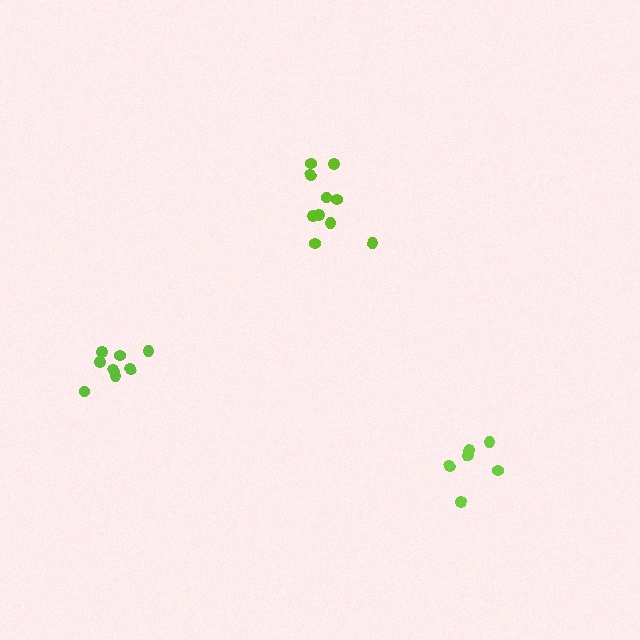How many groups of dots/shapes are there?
There are 3 groups.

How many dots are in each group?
Group 1: 10 dots, Group 2: 8 dots, Group 3: 6 dots (24 total).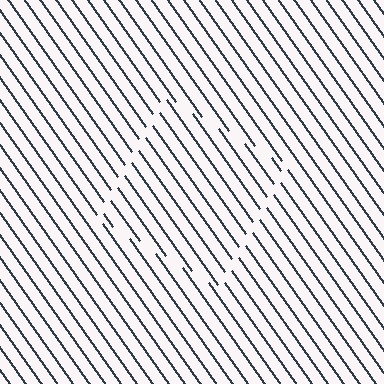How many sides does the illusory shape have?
4 sides — the line-ends trace a square.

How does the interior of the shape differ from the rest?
The interior of the shape contains the same grating, shifted by half a period — the contour is defined by the phase discontinuity where line-ends from the inner and outer gratings abut.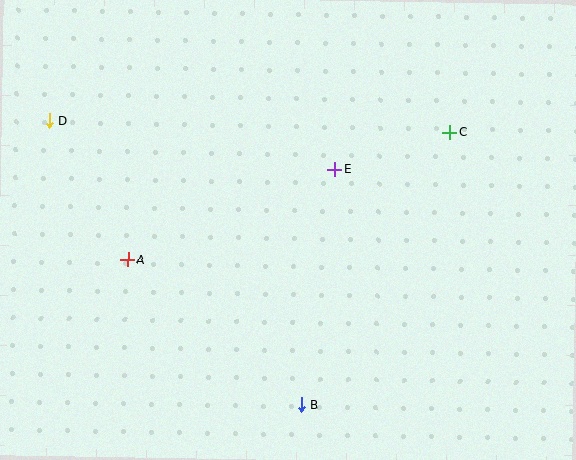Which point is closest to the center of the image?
Point E at (335, 169) is closest to the center.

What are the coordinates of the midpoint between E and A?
The midpoint between E and A is at (231, 214).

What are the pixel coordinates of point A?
Point A is at (128, 259).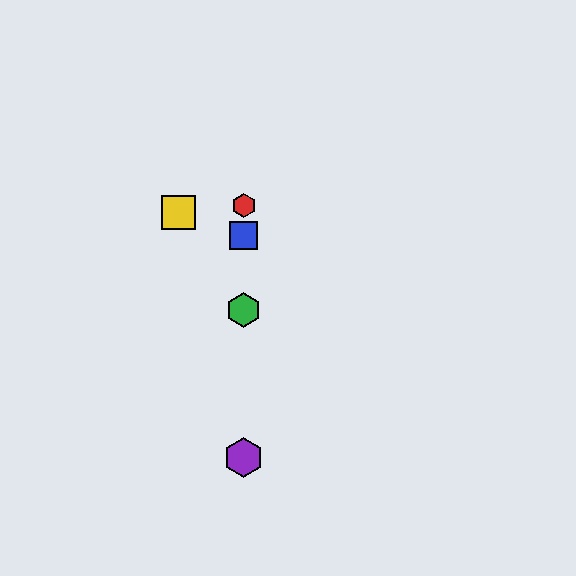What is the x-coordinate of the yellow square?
The yellow square is at x≈178.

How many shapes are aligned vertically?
4 shapes (the red hexagon, the blue square, the green hexagon, the purple hexagon) are aligned vertically.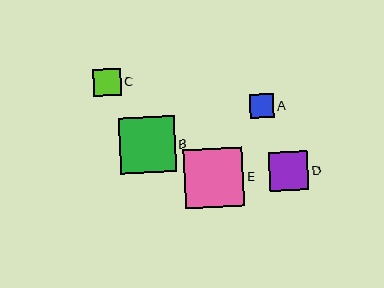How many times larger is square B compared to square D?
Square B is approximately 1.4 times the size of square D.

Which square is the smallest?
Square A is the smallest with a size of approximately 24 pixels.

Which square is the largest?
Square E is the largest with a size of approximately 59 pixels.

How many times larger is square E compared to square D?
Square E is approximately 1.5 times the size of square D.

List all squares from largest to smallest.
From largest to smallest: E, B, D, C, A.